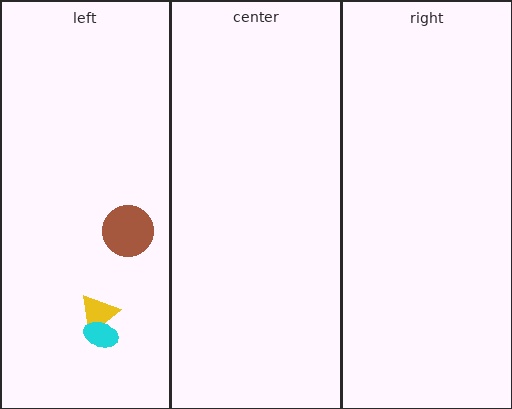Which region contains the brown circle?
The left region.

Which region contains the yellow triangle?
The left region.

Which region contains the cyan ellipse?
The left region.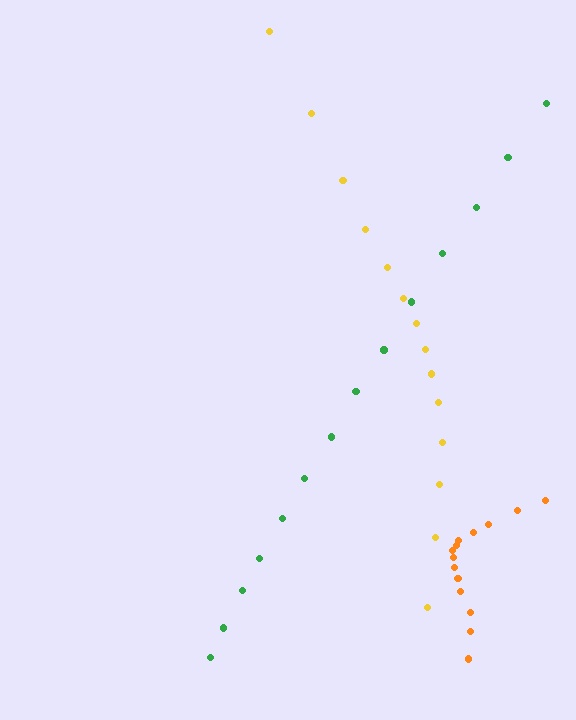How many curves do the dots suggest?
There are 3 distinct paths.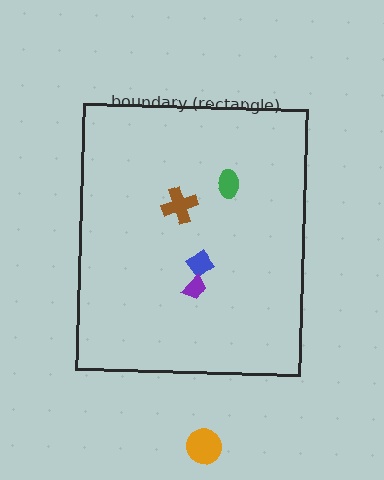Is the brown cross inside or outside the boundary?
Inside.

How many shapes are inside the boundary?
4 inside, 1 outside.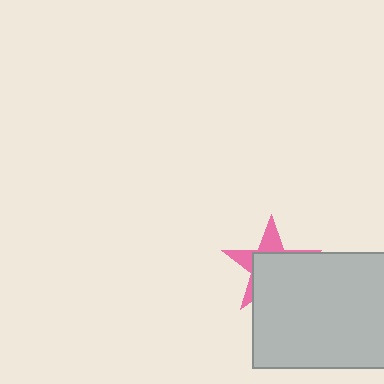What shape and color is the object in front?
The object in front is a light gray rectangle.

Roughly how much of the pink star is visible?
A small part of it is visible (roughly 34%).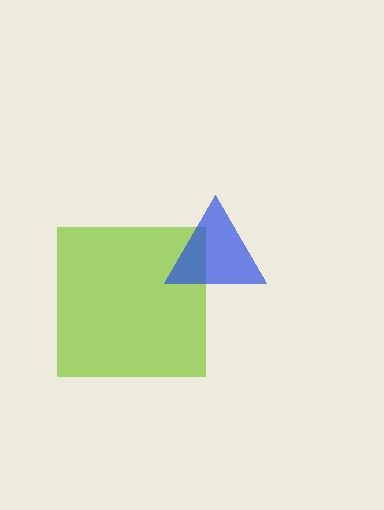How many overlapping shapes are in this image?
There are 2 overlapping shapes in the image.